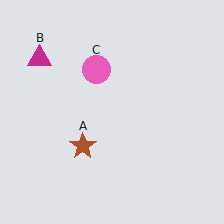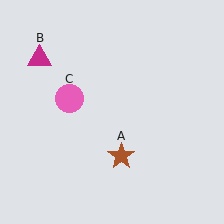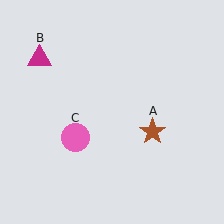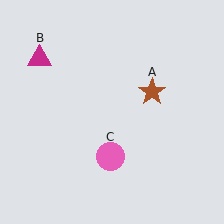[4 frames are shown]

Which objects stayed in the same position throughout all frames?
Magenta triangle (object B) remained stationary.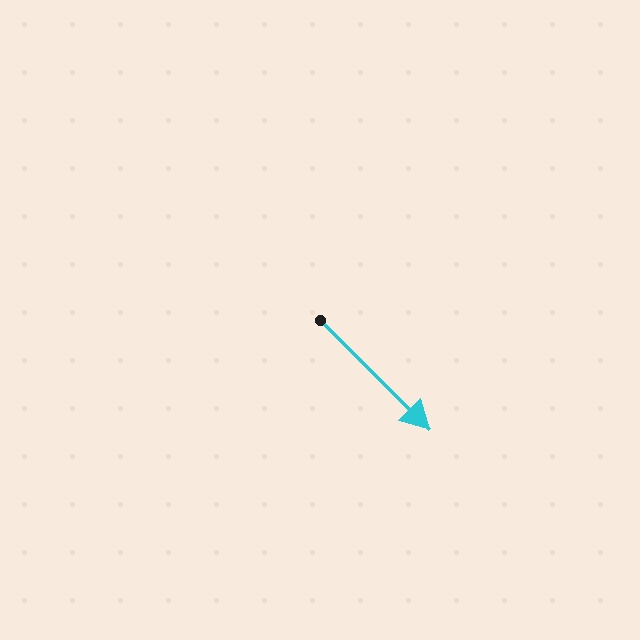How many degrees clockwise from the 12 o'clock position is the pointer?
Approximately 135 degrees.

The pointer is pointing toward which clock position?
Roughly 5 o'clock.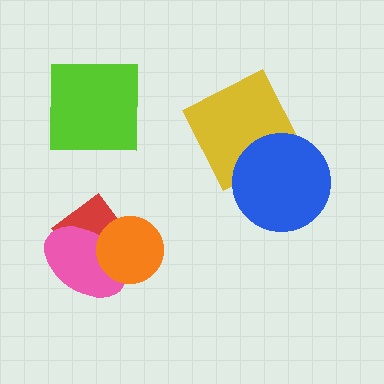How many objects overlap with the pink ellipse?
2 objects overlap with the pink ellipse.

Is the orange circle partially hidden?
No, no other shape covers it.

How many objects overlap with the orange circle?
2 objects overlap with the orange circle.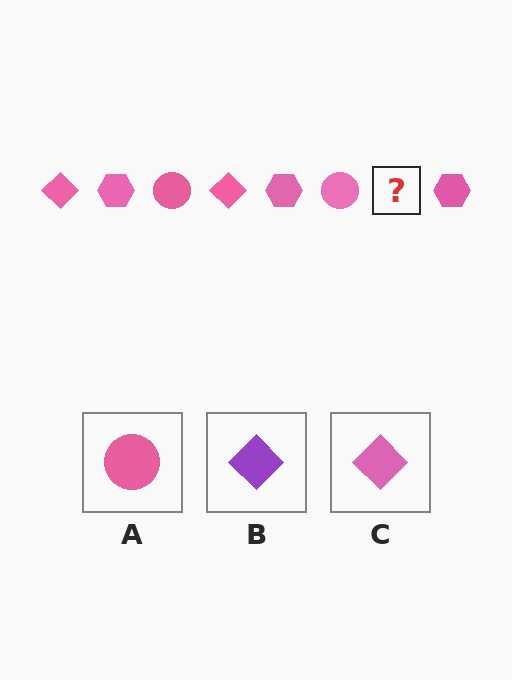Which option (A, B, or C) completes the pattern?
C.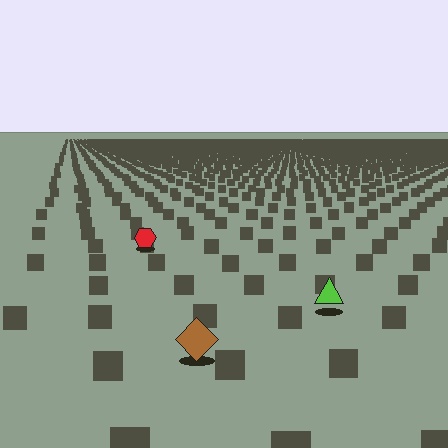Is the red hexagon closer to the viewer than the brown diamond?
No. The brown diamond is closer — you can tell from the texture gradient: the ground texture is coarser near it.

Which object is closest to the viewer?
The brown diamond is closest. The texture marks near it are larger and more spread out.